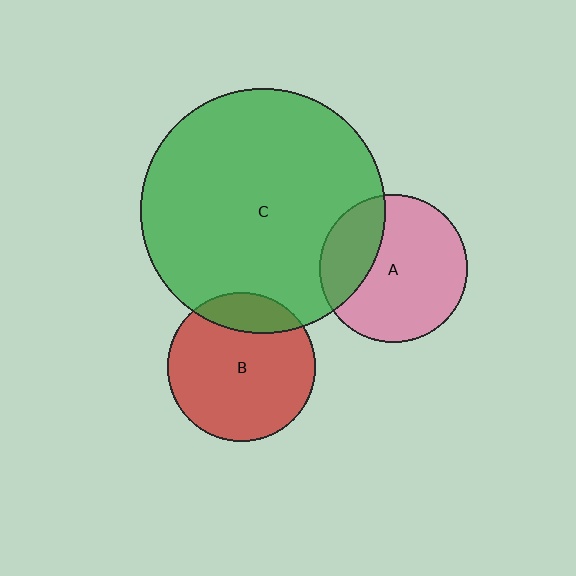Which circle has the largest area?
Circle C (green).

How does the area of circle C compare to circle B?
Approximately 2.7 times.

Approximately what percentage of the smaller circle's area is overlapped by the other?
Approximately 15%.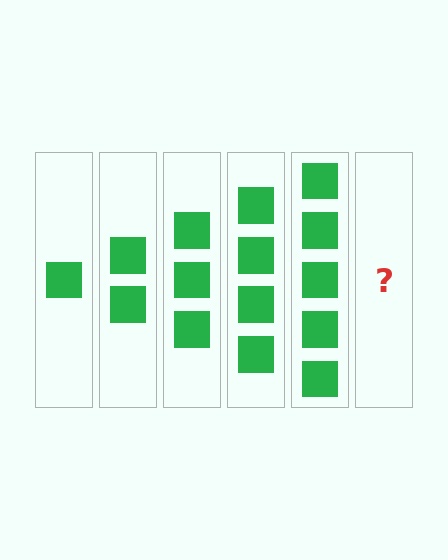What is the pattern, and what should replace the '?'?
The pattern is that each step adds one more square. The '?' should be 6 squares.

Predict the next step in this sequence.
The next step is 6 squares.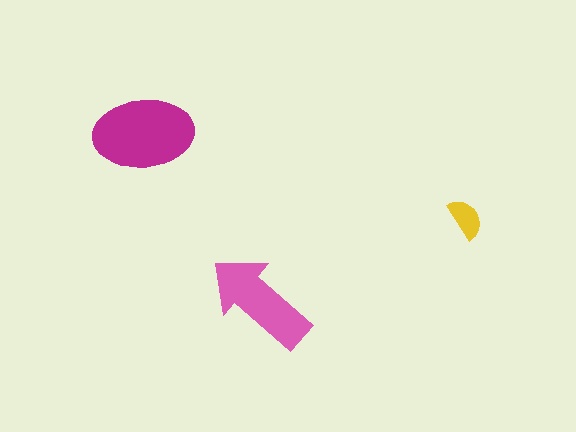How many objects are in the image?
There are 3 objects in the image.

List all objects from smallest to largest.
The yellow semicircle, the pink arrow, the magenta ellipse.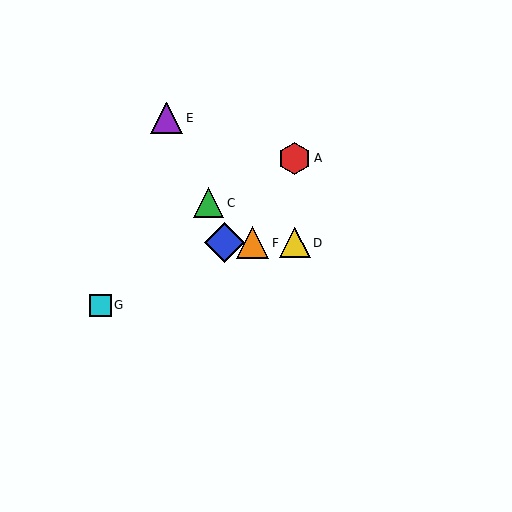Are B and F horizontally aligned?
Yes, both are at y≈243.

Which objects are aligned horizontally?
Objects B, D, F are aligned horizontally.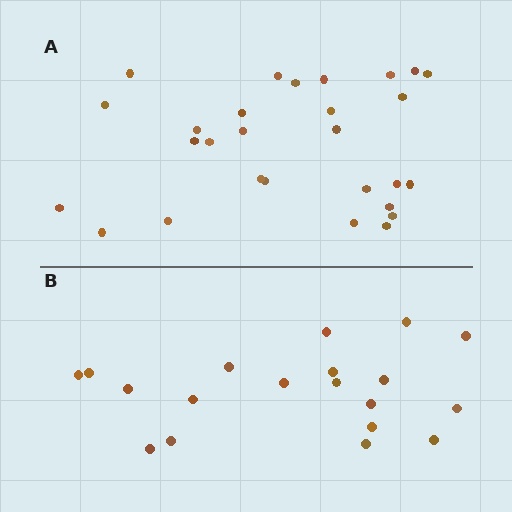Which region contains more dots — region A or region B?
Region A (the top region) has more dots.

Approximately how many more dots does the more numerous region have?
Region A has roughly 8 or so more dots than region B.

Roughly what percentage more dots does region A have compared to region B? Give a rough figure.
About 45% more.